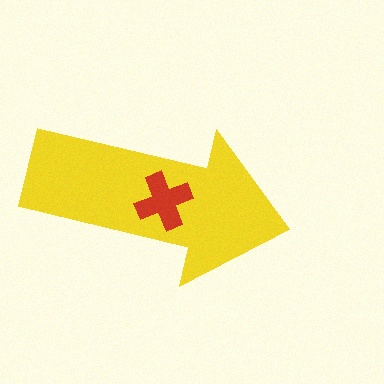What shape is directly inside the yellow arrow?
The red cross.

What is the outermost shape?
The yellow arrow.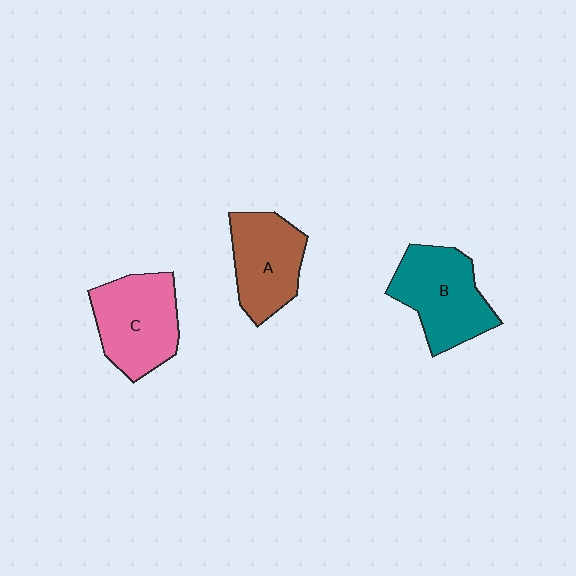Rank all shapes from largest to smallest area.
From largest to smallest: B (teal), C (pink), A (brown).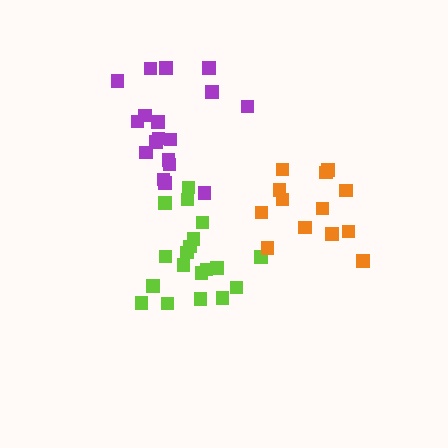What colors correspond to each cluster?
The clusters are colored: purple, lime, orange.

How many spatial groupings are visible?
There are 3 spatial groupings.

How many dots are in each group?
Group 1: 18 dots, Group 2: 19 dots, Group 3: 13 dots (50 total).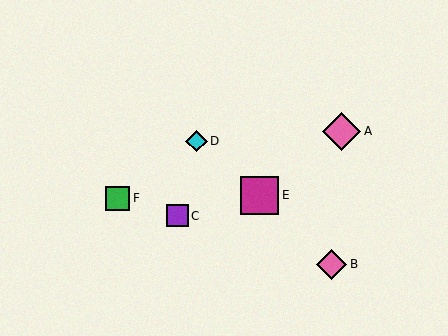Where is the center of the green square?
The center of the green square is at (117, 198).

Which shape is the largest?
The magenta square (labeled E) is the largest.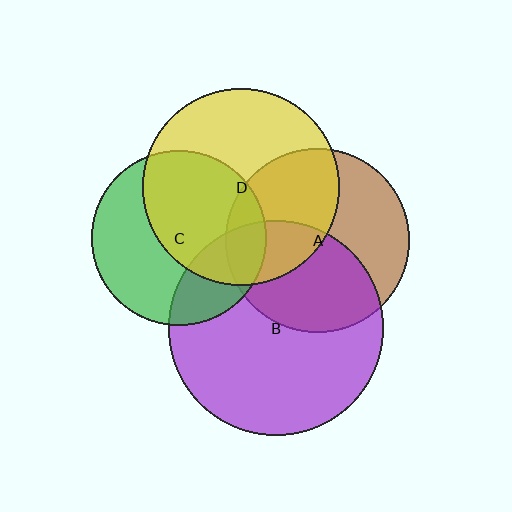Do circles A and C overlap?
Yes.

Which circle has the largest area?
Circle B (purple).